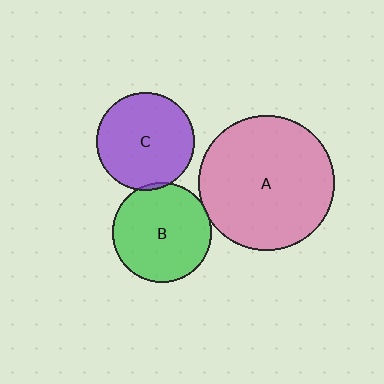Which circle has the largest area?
Circle A (pink).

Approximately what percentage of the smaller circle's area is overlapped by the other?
Approximately 5%.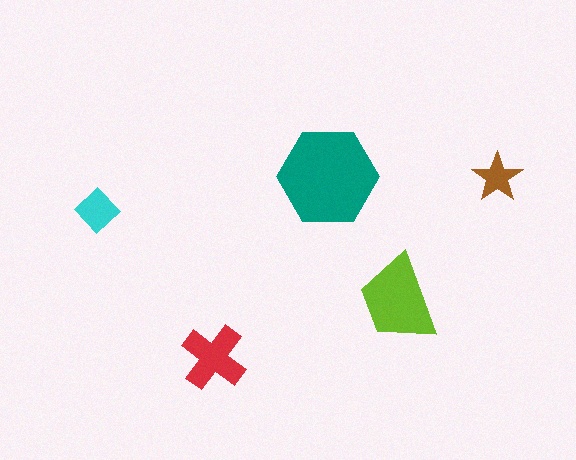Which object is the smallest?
The brown star.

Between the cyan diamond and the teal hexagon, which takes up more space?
The teal hexagon.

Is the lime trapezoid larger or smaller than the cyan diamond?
Larger.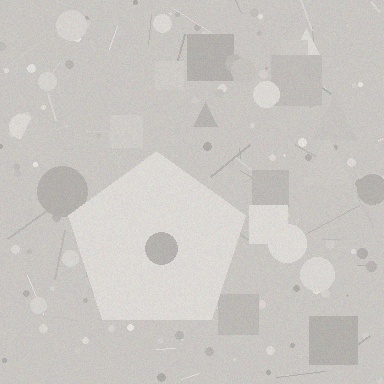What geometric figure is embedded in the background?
A pentagon is embedded in the background.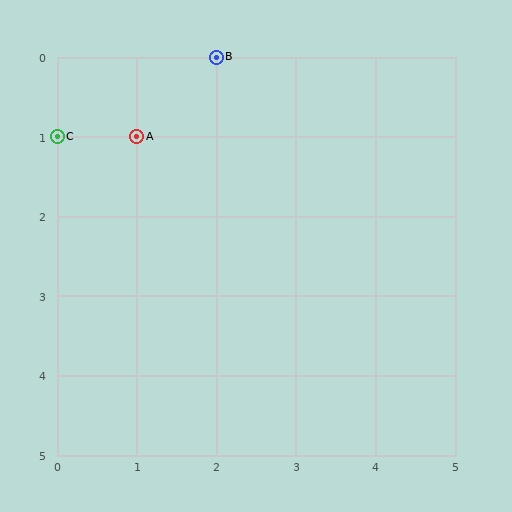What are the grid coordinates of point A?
Point A is at grid coordinates (1, 1).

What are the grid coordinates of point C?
Point C is at grid coordinates (0, 1).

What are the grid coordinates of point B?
Point B is at grid coordinates (2, 0).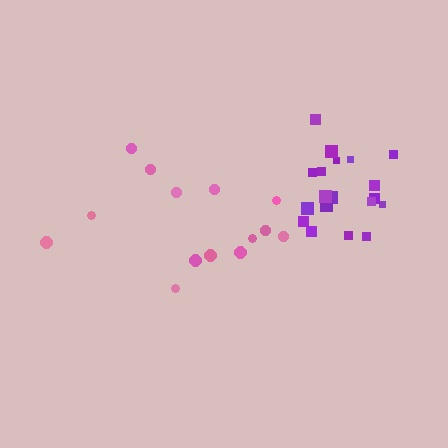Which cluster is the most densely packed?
Purple.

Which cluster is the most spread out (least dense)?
Pink.